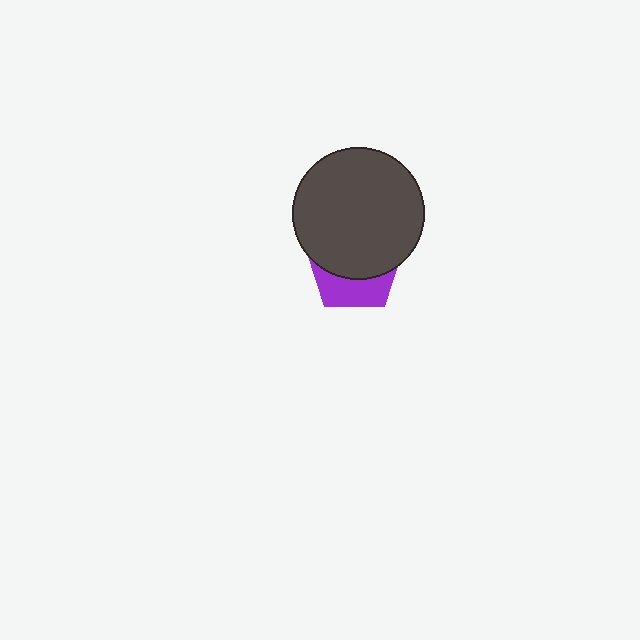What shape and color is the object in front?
The object in front is a dark gray circle.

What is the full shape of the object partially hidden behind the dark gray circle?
The partially hidden object is a purple pentagon.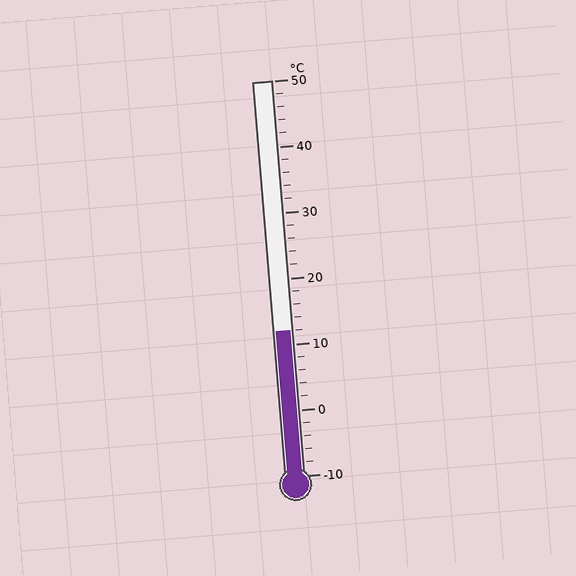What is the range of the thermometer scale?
The thermometer scale ranges from -10°C to 50°C.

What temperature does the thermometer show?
The thermometer shows approximately 12°C.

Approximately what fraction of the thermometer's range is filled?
The thermometer is filled to approximately 35% of its range.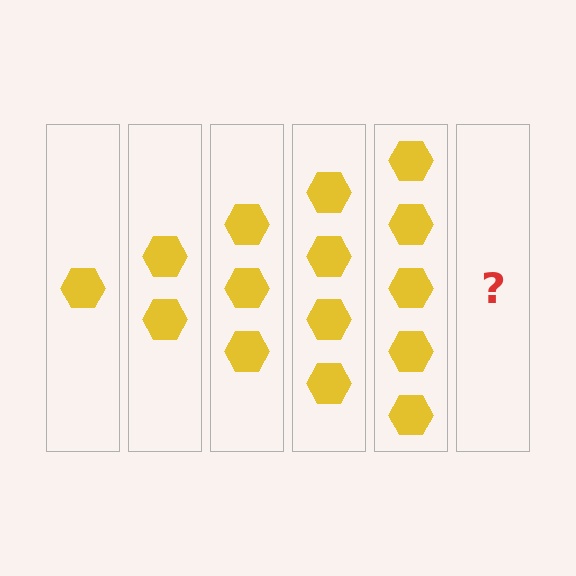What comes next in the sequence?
The next element should be 6 hexagons.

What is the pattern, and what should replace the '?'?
The pattern is that each step adds one more hexagon. The '?' should be 6 hexagons.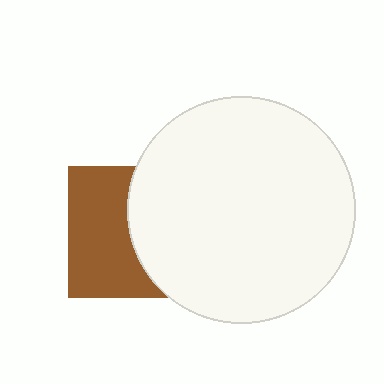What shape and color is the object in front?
The object in front is a white circle.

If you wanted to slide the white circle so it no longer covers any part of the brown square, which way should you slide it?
Slide it right — that is the most direct way to separate the two shapes.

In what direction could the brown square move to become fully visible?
The brown square could move left. That would shift it out from behind the white circle entirely.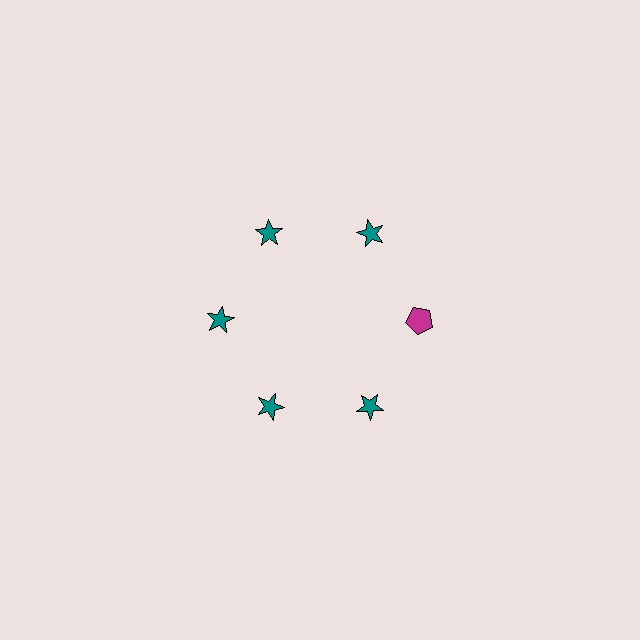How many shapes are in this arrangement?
There are 6 shapes arranged in a ring pattern.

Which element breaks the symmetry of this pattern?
The magenta pentagon at roughly the 3 o'clock position breaks the symmetry. All other shapes are teal stars.